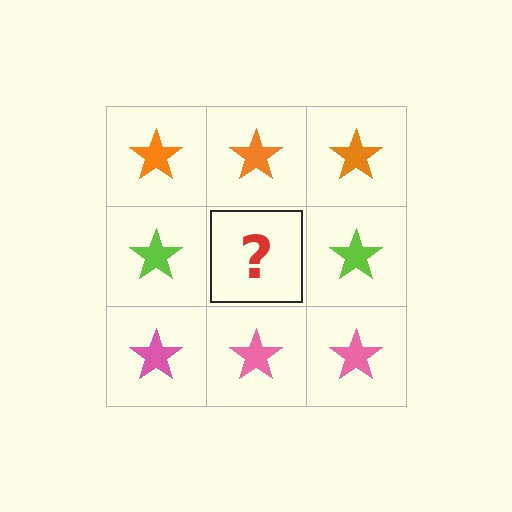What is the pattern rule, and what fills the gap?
The rule is that each row has a consistent color. The gap should be filled with a lime star.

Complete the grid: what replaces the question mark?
The question mark should be replaced with a lime star.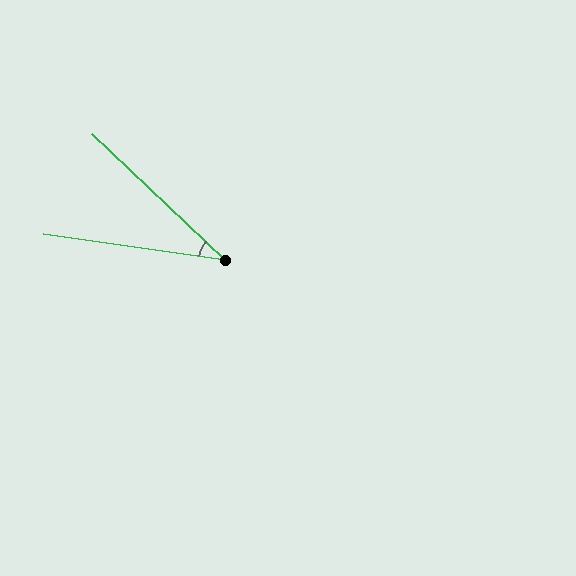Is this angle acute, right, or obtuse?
It is acute.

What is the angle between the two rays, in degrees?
Approximately 35 degrees.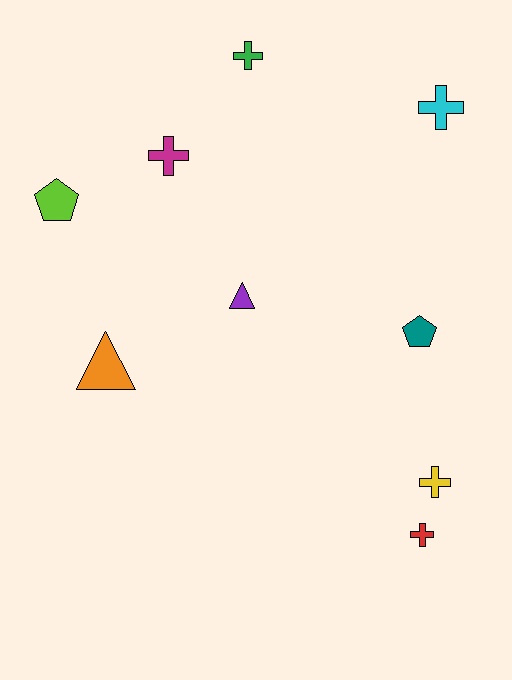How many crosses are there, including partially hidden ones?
There are 5 crosses.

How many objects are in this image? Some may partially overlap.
There are 9 objects.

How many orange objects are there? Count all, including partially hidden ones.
There is 1 orange object.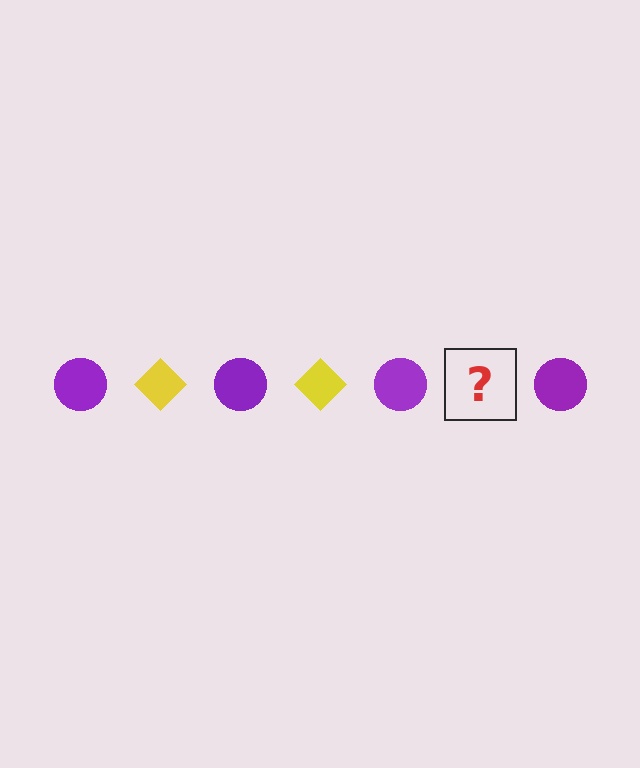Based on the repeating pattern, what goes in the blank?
The blank should be a yellow diamond.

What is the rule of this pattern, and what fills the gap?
The rule is that the pattern alternates between purple circle and yellow diamond. The gap should be filled with a yellow diamond.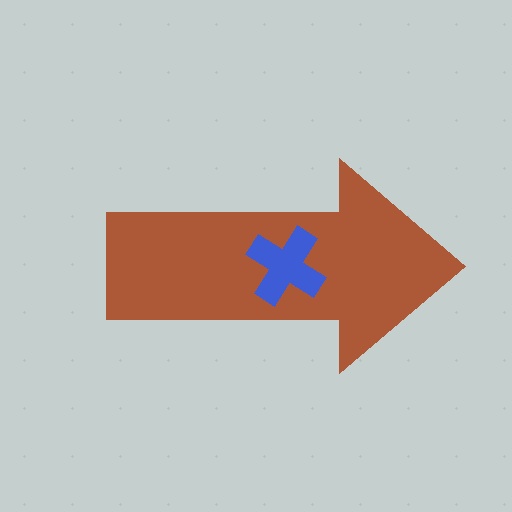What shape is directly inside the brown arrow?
The blue cross.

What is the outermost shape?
The brown arrow.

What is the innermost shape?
The blue cross.